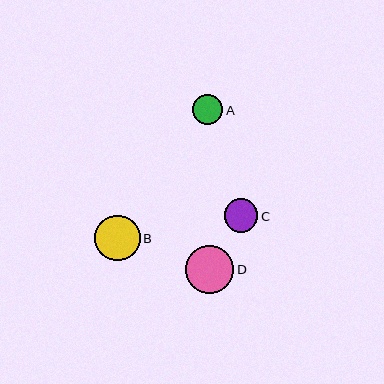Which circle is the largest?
Circle D is the largest with a size of approximately 48 pixels.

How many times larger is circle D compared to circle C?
Circle D is approximately 1.4 times the size of circle C.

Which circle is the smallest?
Circle A is the smallest with a size of approximately 30 pixels.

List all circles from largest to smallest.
From largest to smallest: D, B, C, A.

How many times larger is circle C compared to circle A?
Circle C is approximately 1.1 times the size of circle A.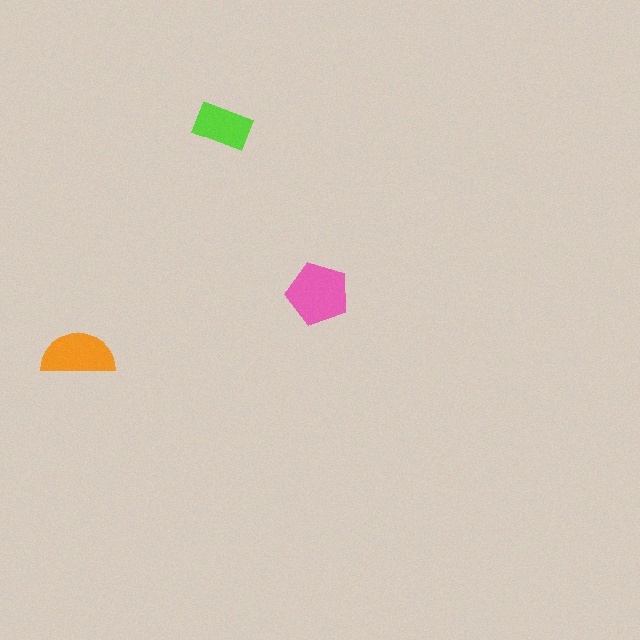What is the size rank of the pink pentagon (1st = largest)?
1st.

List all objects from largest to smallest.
The pink pentagon, the orange semicircle, the lime rectangle.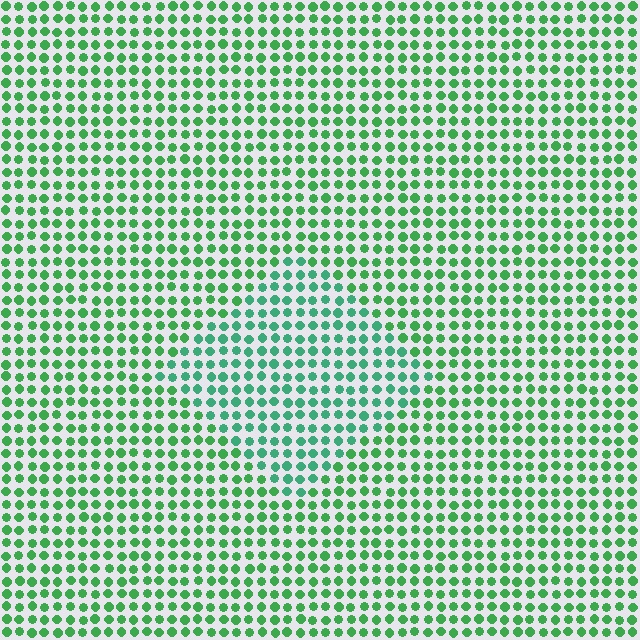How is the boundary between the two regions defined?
The boundary is defined purely by a slight shift in hue (about 24 degrees). Spacing, size, and orientation are identical on both sides.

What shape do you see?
I see a diamond.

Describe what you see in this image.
The image is filled with small green elements in a uniform arrangement. A diamond-shaped region is visible where the elements are tinted to a slightly different hue, forming a subtle color boundary.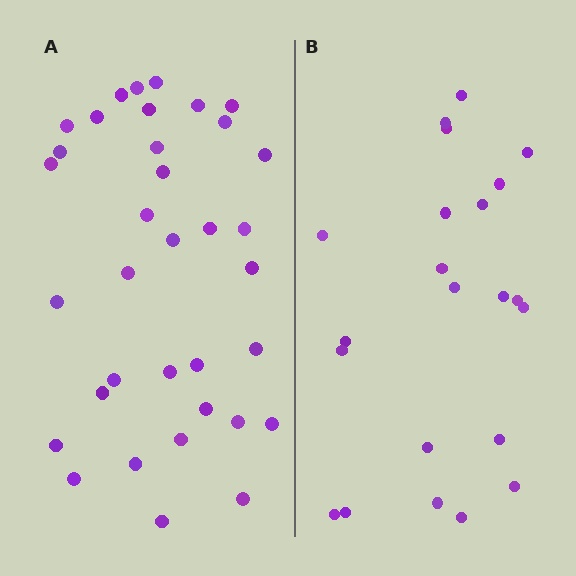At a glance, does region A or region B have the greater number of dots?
Region A (the left region) has more dots.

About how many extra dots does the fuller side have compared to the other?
Region A has approximately 15 more dots than region B.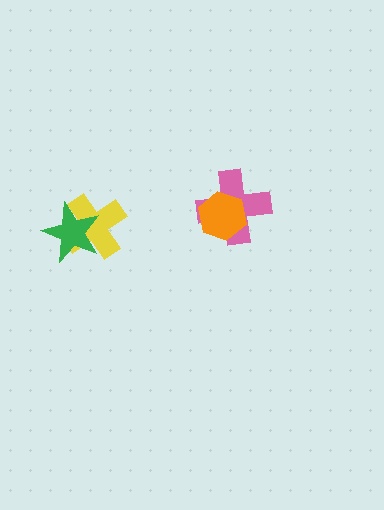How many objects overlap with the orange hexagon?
1 object overlaps with the orange hexagon.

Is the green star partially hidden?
No, no other shape covers it.